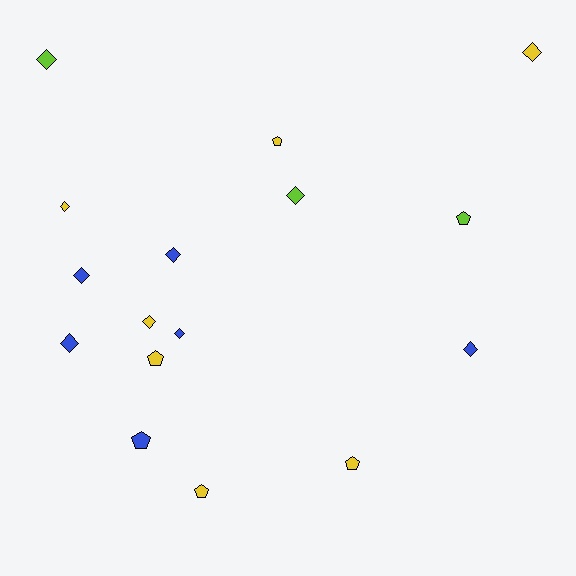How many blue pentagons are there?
There is 1 blue pentagon.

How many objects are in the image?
There are 16 objects.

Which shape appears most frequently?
Diamond, with 10 objects.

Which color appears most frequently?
Yellow, with 7 objects.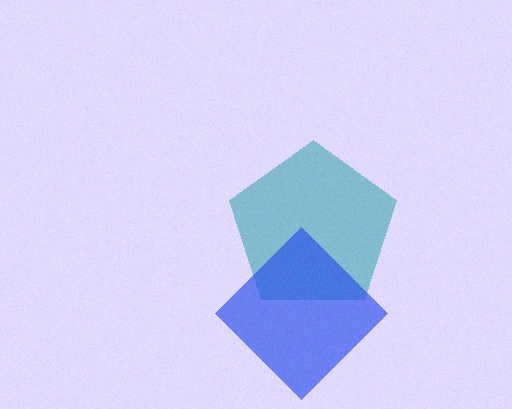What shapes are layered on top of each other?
The layered shapes are: a teal pentagon, a blue diamond.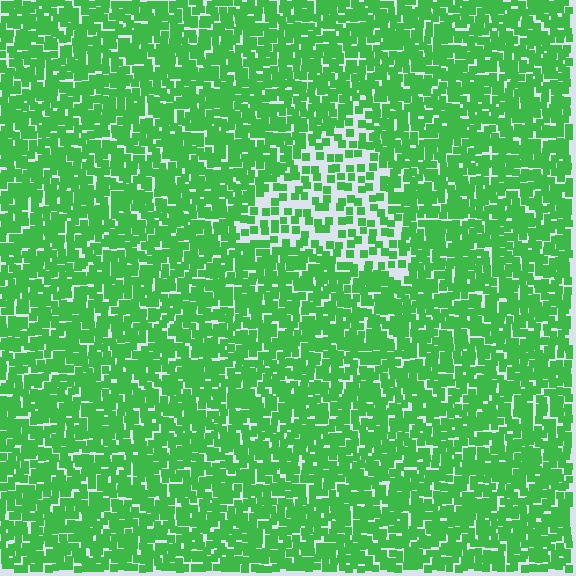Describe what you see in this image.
The image contains small green elements arranged at two different densities. A triangle-shaped region is visible where the elements are less densely packed than the surrounding area.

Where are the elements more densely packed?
The elements are more densely packed outside the triangle boundary.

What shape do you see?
I see a triangle.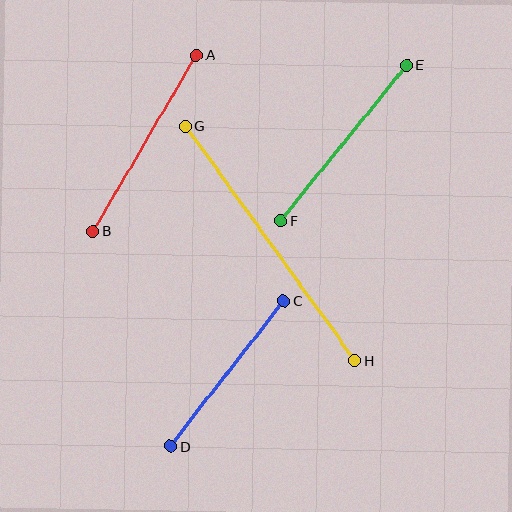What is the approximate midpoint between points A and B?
The midpoint is at approximately (145, 143) pixels.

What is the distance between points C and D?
The distance is approximately 185 pixels.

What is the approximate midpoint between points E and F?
The midpoint is at approximately (344, 143) pixels.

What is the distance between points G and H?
The distance is approximately 289 pixels.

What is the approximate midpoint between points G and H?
The midpoint is at approximately (270, 243) pixels.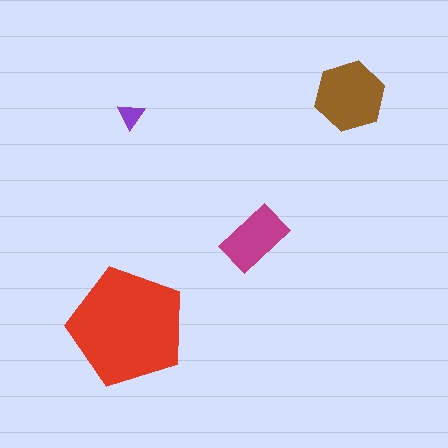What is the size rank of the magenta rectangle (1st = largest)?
3rd.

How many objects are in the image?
There are 4 objects in the image.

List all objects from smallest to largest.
The purple triangle, the magenta rectangle, the brown hexagon, the red pentagon.